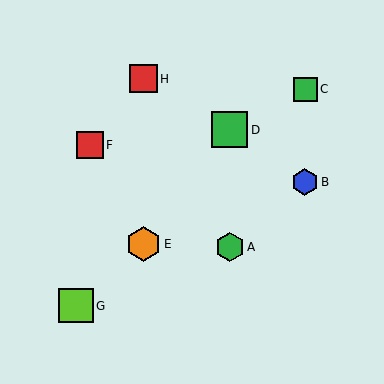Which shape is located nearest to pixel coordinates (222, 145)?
The green square (labeled D) at (230, 130) is nearest to that location.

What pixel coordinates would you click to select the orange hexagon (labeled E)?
Click at (143, 244) to select the orange hexagon E.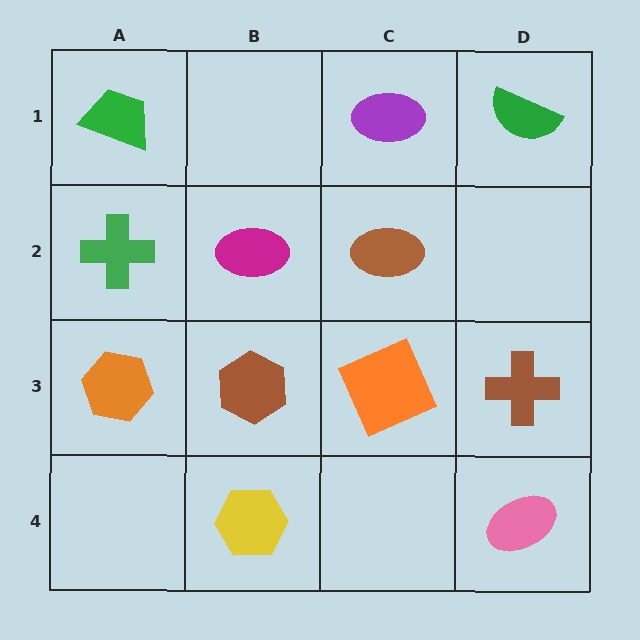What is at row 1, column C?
A purple ellipse.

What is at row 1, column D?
A green semicircle.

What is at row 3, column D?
A brown cross.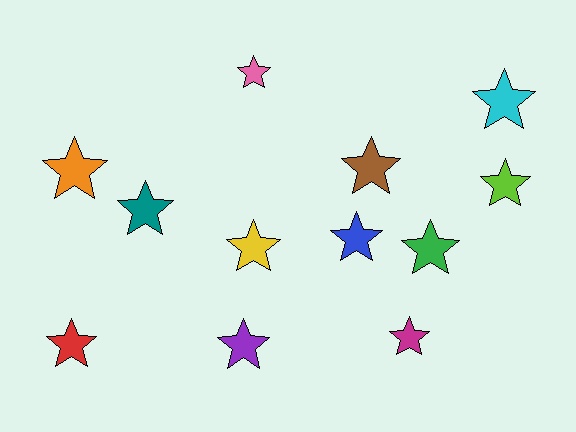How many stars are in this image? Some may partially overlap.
There are 12 stars.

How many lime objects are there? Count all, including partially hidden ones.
There is 1 lime object.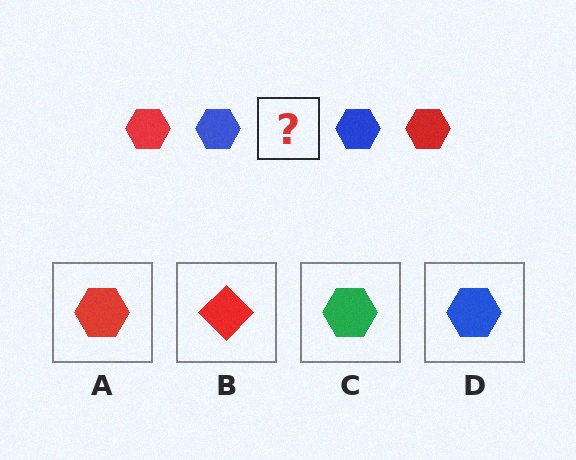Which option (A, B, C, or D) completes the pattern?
A.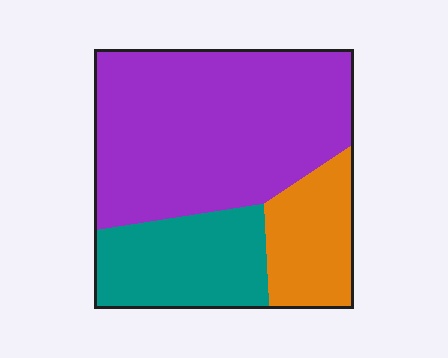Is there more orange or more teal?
Teal.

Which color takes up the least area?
Orange, at roughly 20%.